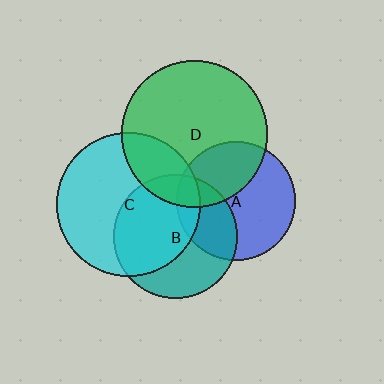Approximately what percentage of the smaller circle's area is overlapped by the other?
Approximately 25%.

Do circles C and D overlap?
Yes.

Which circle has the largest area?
Circle D (green).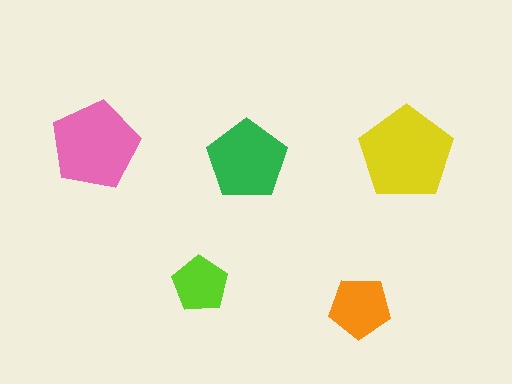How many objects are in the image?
There are 5 objects in the image.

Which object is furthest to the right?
The yellow pentagon is rightmost.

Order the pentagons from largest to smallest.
the yellow one, the pink one, the green one, the orange one, the lime one.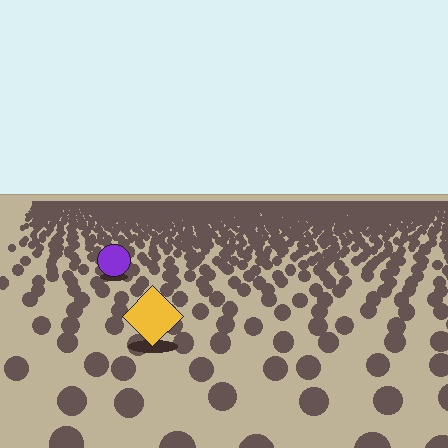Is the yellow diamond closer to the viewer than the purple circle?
Yes. The yellow diamond is closer — you can tell from the texture gradient: the ground texture is coarser near it.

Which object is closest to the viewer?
The yellow diamond is closest. The texture marks near it are larger and more spread out.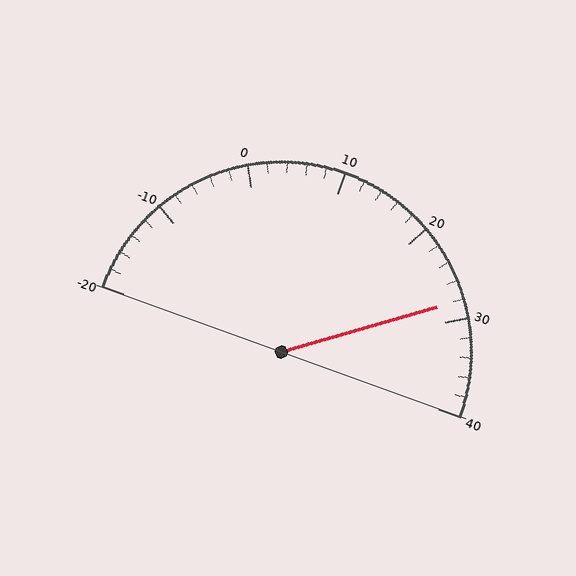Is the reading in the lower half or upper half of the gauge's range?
The reading is in the upper half of the range (-20 to 40).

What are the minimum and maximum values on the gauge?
The gauge ranges from -20 to 40.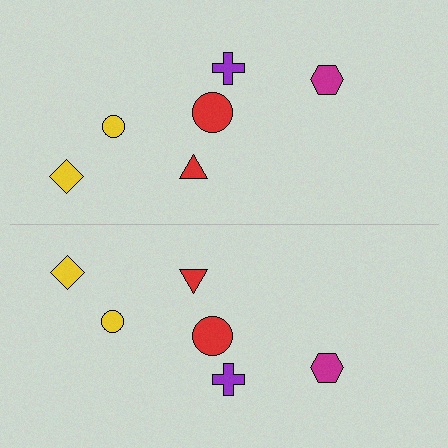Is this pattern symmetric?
Yes, this pattern has bilateral (reflection) symmetry.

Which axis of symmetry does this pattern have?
The pattern has a horizontal axis of symmetry running through the center of the image.